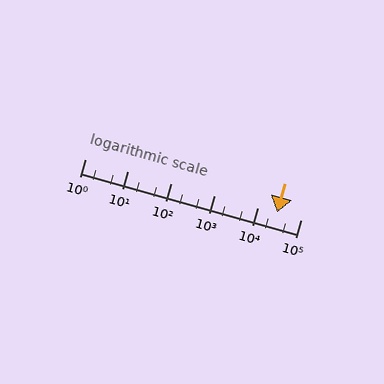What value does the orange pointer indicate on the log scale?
The pointer indicates approximately 28000.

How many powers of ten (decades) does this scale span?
The scale spans 5 decades, from 1 to 100000.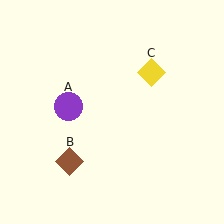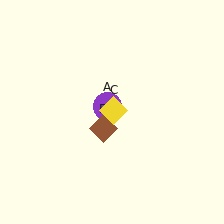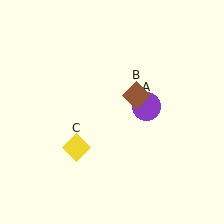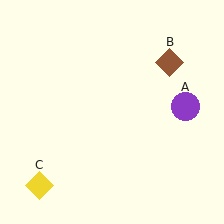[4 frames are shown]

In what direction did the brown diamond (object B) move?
The brown diamond (object B) moved up and to the right.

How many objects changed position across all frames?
3 objects changed position: purple circle (object A), brown diamond (object B), yellow diamond (object C).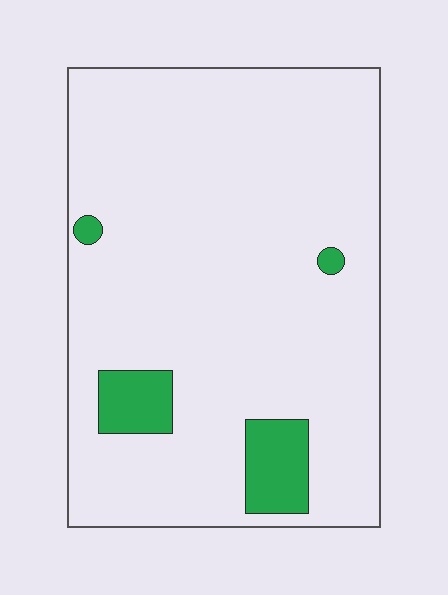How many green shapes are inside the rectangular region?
4.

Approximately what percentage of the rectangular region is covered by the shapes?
Approximately 10%.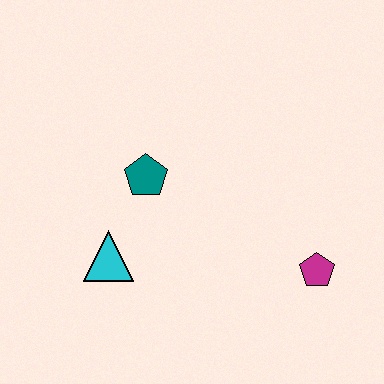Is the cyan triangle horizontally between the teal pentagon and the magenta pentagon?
No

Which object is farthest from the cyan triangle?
The magenta pentagon is farthest from the cyan triangle.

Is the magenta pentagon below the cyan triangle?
Yes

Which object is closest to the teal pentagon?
The cyan triangle is closest to the teal pentagon.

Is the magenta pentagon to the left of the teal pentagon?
No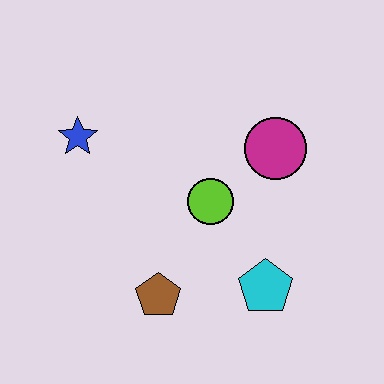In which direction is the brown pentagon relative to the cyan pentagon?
The brown pentagon is to the left of the cyan pentagon.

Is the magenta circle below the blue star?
Yes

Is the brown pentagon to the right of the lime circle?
No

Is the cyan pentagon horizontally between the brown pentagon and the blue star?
No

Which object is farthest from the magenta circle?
The blue star is farthest from the magenta circle.